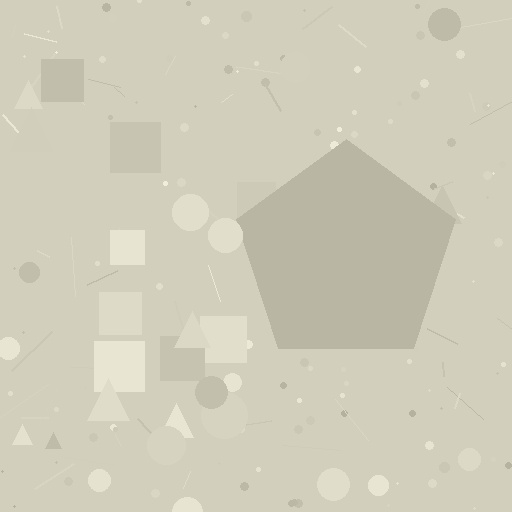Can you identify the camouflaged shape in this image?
The camouflaged shape is a pentagon.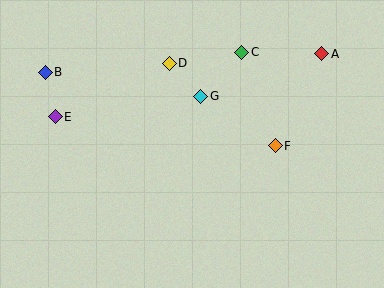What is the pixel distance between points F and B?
The distance between F and B is 241 pixels.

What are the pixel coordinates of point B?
Point B is at (45, 72).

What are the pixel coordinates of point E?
Point E is at (55, 117).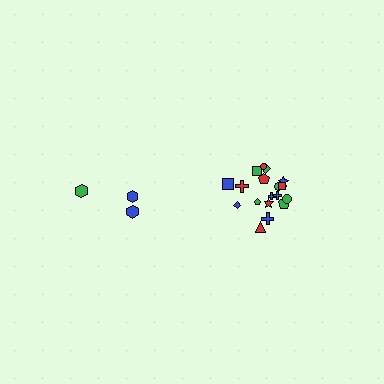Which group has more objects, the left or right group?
The right group.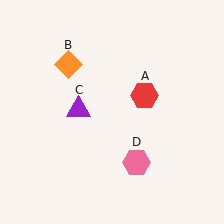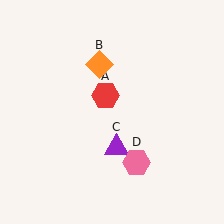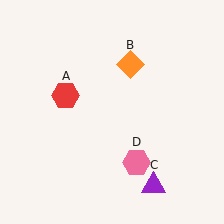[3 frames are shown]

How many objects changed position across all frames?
3 objects changed position: red hexagon (object A), orange diamond (object B), purple triangle (object C).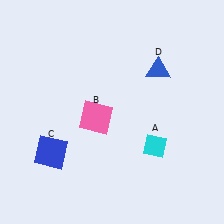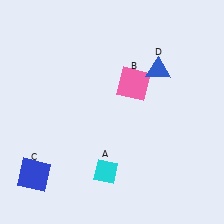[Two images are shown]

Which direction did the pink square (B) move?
The pink square (B) moved right.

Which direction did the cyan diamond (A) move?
The cyan diamond (A) moved left.